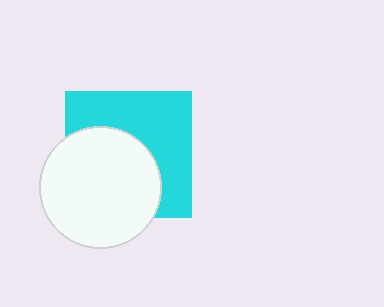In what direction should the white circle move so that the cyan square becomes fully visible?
The white circle should move toward the lower-left. That is the shortest direction to clear the overlap and leave the cyan square fully visible.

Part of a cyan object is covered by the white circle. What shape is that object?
It is a square.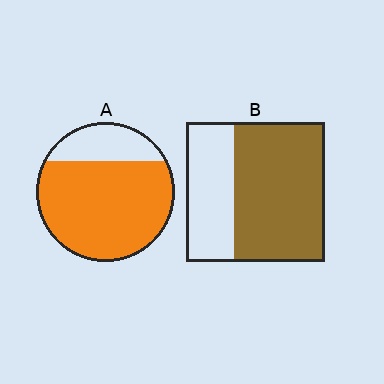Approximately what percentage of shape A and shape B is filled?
A is approximately 75% and B is approximately 65%.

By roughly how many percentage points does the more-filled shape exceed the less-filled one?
By roughly 10 percentage points (A over B).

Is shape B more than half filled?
Yes.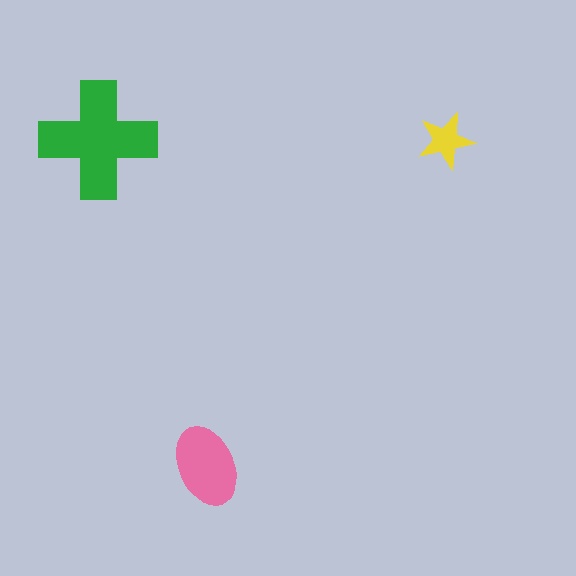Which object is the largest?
The green cross.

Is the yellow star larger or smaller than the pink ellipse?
Smaller.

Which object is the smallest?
The yellow star.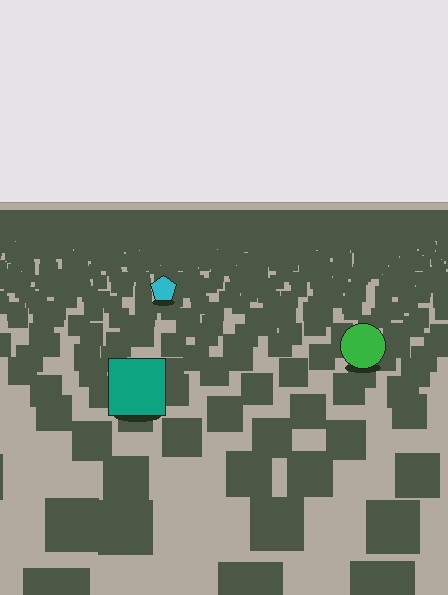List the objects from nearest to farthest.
From nearest to farthest: the teal square, the green circle, the cyan pentagon.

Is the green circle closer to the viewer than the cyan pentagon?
Yes. The green circle is closer — you can tell from the texture gradient: the ground texture is coarser near it.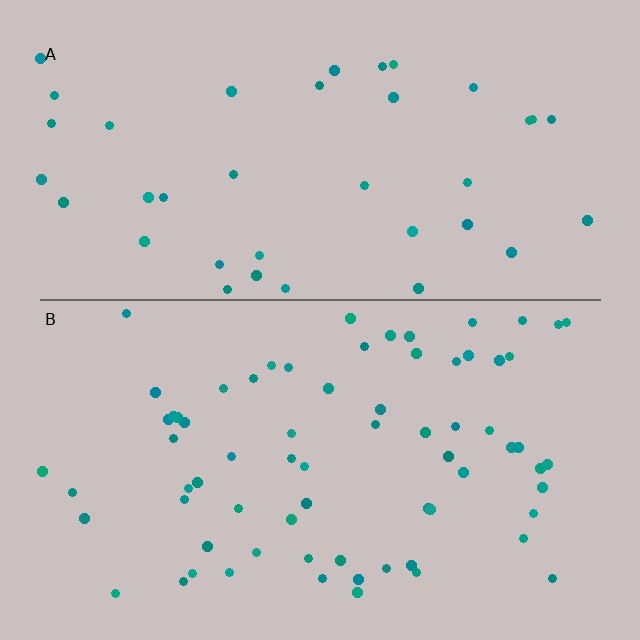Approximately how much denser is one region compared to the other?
Approximately 1.9× — region B over region A.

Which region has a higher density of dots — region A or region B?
B (the bottom).